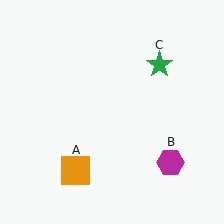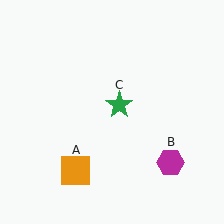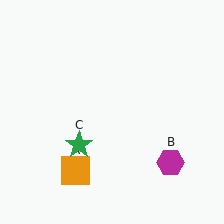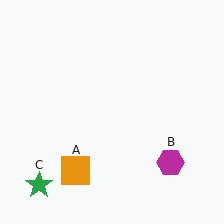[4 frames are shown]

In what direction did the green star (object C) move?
The green star (object C) moved down and to the left.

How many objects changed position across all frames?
1 object changed position: green star (object C).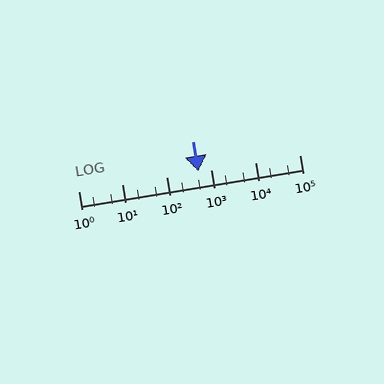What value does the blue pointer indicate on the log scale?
The pointer indicates approximately 510.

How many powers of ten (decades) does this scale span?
The scale spans 5 decades, from 1 to 100000.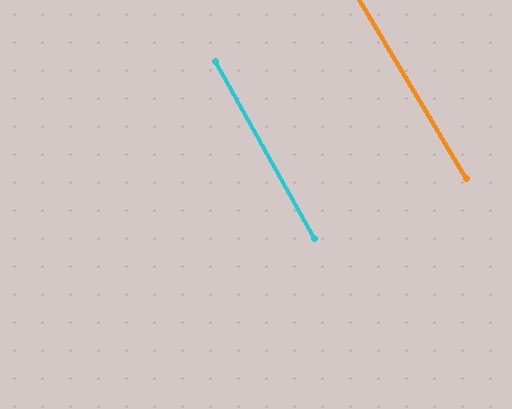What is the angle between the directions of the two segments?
Approximately 1 degree.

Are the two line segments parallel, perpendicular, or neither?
Parallel — their directions differ by only 1.1°.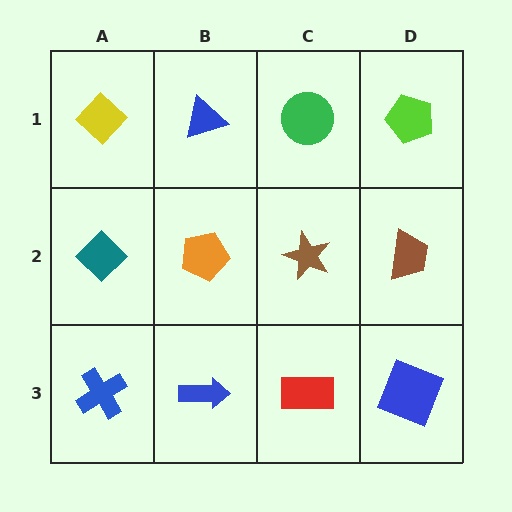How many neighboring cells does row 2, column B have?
4.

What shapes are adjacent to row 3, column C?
A brown star (row 2, column C), a blue arrow (row 3, column B), a blue square (row 3, column D).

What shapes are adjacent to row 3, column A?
A teal diamond (row 2, column A), a blue arrow (row 3, column B).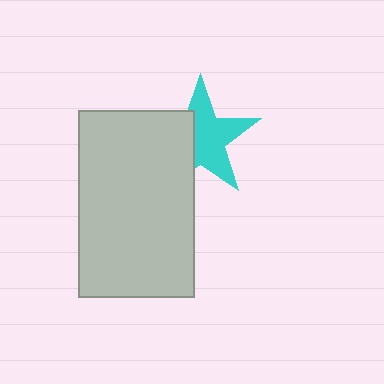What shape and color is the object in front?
The object in front is a light gray rectangle.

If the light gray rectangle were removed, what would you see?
You would see the complete cyan star.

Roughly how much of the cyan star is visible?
About half of it is visible (roughly 60%).